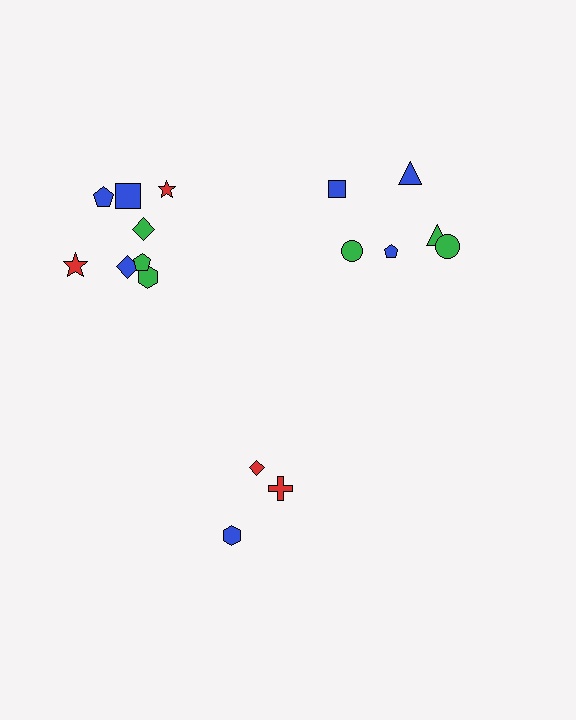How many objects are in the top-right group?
There are 6 objects.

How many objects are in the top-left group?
There are 8 objects.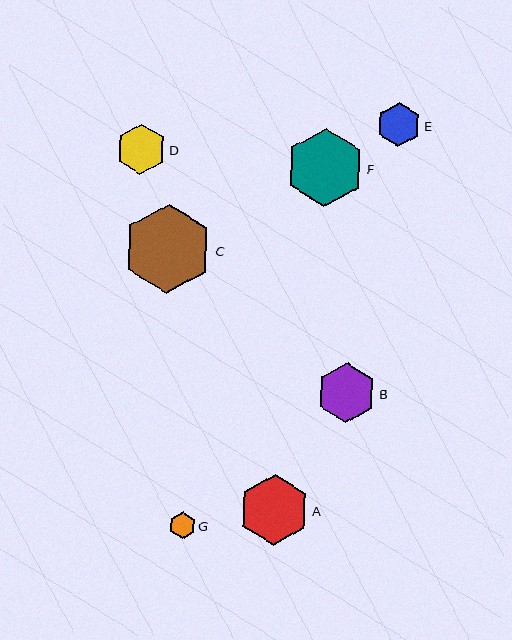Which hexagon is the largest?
Hexagon C is the largest with a size of approximately 89 pixels.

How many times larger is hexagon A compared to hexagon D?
Hexagon A is approximately 1.4 times the size of hexagon D.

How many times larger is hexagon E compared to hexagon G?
Hexagon E is approximately 1.6 times the size of hexagon G.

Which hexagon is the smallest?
Hexagon G is the smallest with a size of approximately 27 pixels.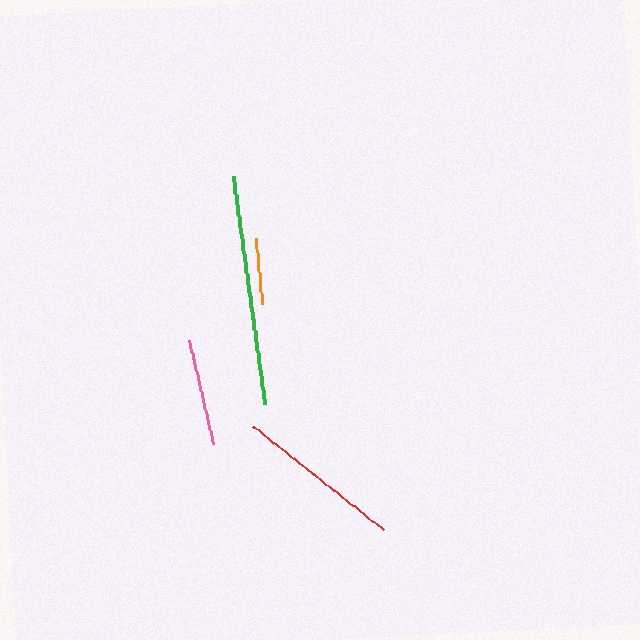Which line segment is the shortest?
The orange line is the shortest at approximately 65 pixels.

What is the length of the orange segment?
The orange segment is approximately 65 pixels long.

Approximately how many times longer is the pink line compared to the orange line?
The pink line is approximately 1.6 times the length of the orange line.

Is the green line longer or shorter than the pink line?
The green line is longer than the pink line.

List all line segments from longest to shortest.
From longest to shortest: green, red, pink, orange.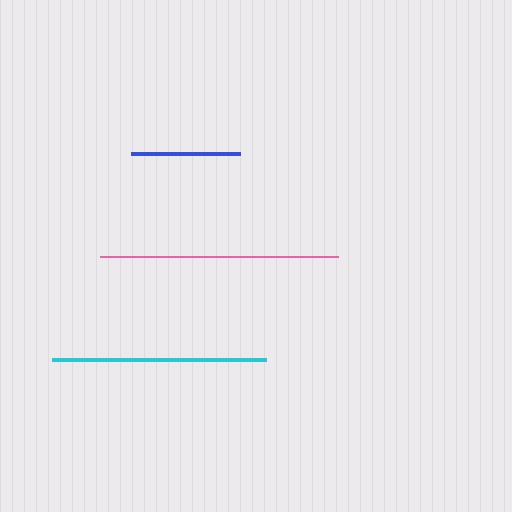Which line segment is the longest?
The pink line is the longest at approximately 238 pixels.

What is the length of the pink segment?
The pink segment is approximately 238 pixels long.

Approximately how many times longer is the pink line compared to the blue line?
The pink line is approximately 2.2 times the length of the blue line.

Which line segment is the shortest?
The blue line is the shortest at approximately 109 pixels.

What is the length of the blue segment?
The blue segment is approximately 109 pixels long.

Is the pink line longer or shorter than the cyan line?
The pink line is longer than the cyan line.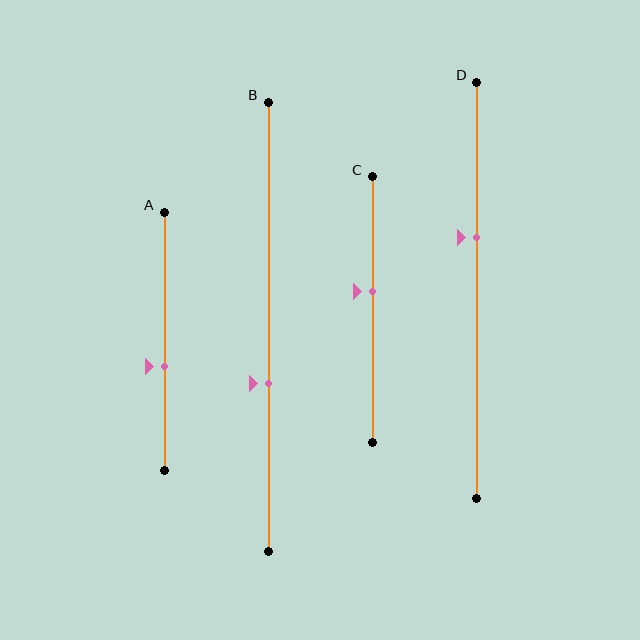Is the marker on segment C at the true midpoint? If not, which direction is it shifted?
No, the marker on segment C is shifted upward by about 7% of the segment length.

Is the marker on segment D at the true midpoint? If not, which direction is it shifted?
No, the marker on segment D is shifted upward by about 13% of the segment length.